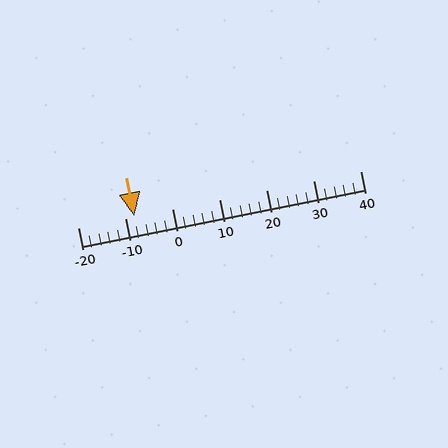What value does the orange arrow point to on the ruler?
The orange arrow points to approximately -8.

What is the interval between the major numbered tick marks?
The major tick marks are spaced 10 units apart.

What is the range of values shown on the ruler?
The ruler shows values from -20 to 40.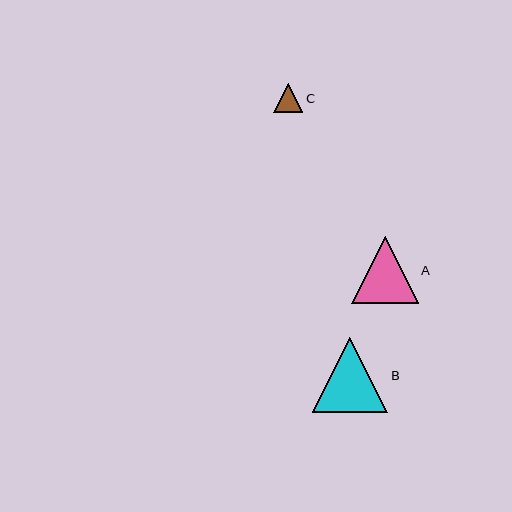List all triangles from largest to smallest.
From largest to smallest: B, A, C.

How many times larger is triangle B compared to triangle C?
Triangle B is approximately 2.6 times the size of triangle C.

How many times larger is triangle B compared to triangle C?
Triangle B is approximately 2.6 times the size of triangle C.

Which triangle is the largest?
Triangle B is the largest with a size of approximately 75 pixels.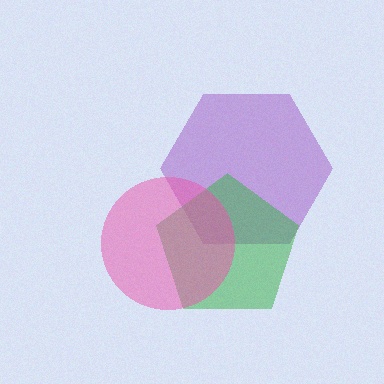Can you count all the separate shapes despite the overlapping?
Yes, there are 3 separate shapes.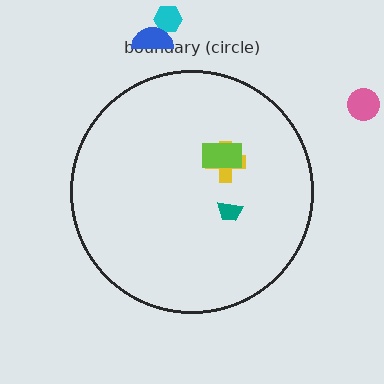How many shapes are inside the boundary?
3 inside, 3 outside.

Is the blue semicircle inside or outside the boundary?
Outside.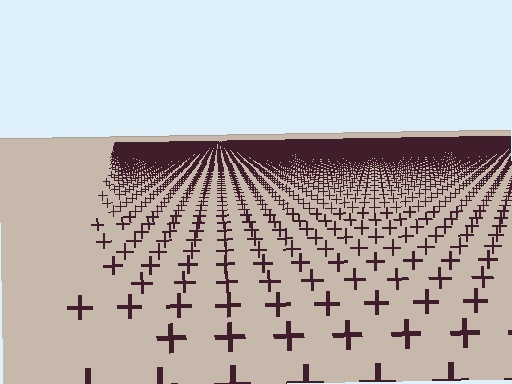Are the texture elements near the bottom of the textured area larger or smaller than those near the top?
Larger. Near the bottom, elements are closer to the viewer and appear at a bigger on-screen size.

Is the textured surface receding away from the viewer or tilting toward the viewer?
The surface is receding away from the viewer. Texture elements get smaller and denser toward the top.